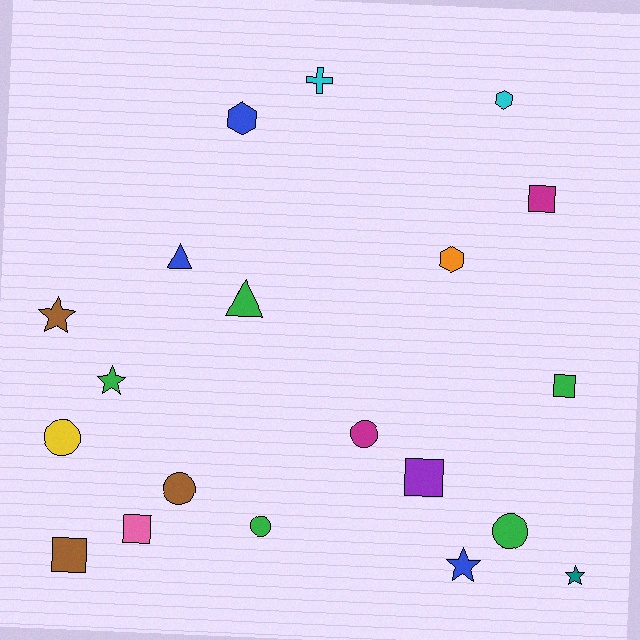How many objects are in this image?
There are 20 objects.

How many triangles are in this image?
There are 2 triangles.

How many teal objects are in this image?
There is 1 teal object.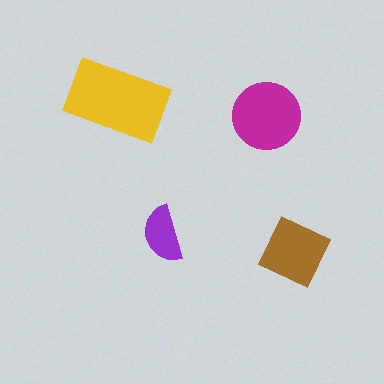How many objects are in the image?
There are 4 objects in the image.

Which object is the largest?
The yellow rectangle.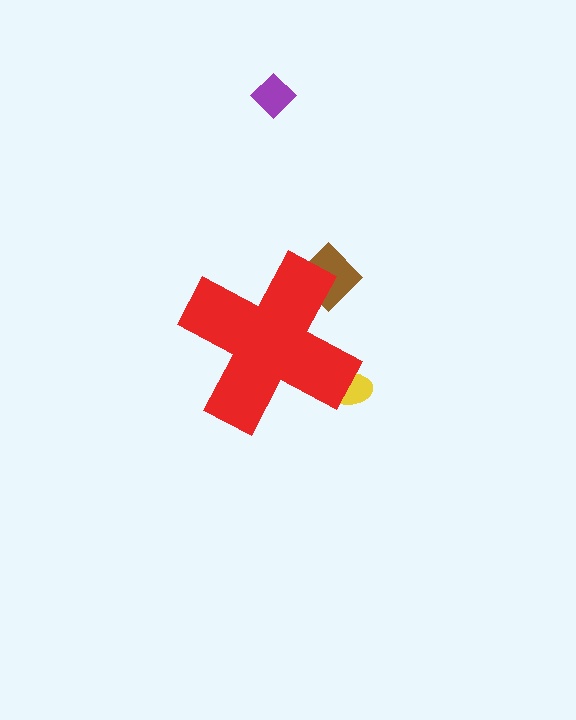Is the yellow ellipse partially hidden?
Yes, the yellow ellipse is partially hidden behind the red cross.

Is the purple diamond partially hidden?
No, the purple diamond is fully visible.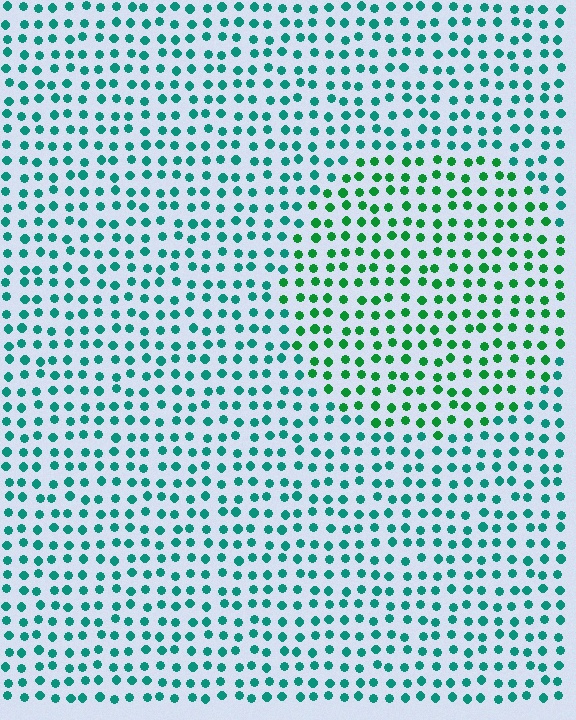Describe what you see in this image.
The image is filled with small teal elements in a uniform arrangement. A circle-shaped region is visible where the elements are tinted to a slightly different hue, forming a subtle color boundary.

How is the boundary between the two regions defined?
The boundary is defined purely by a slight shift in hue (about 33 degrees). Spacing, size, and orientation are identical on both sides.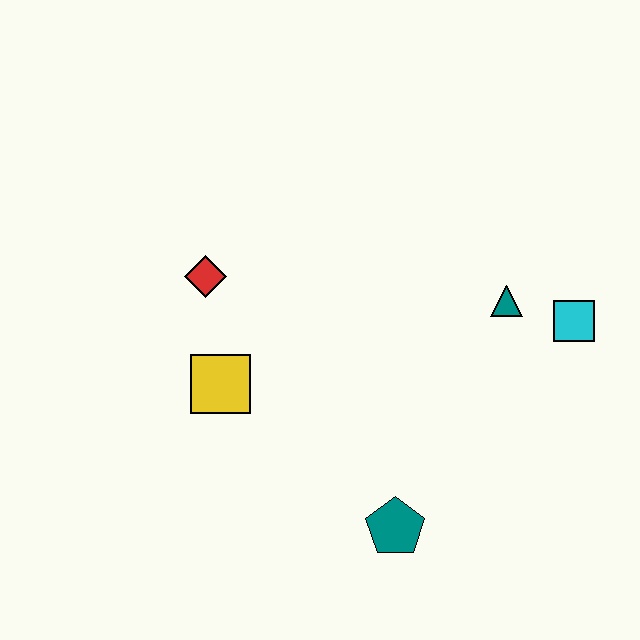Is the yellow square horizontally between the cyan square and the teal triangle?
No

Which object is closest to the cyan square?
The teal triangle is closest to the cyan square.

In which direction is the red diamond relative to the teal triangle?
The red diamond is to the left of the teal triangle.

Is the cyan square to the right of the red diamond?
Yes